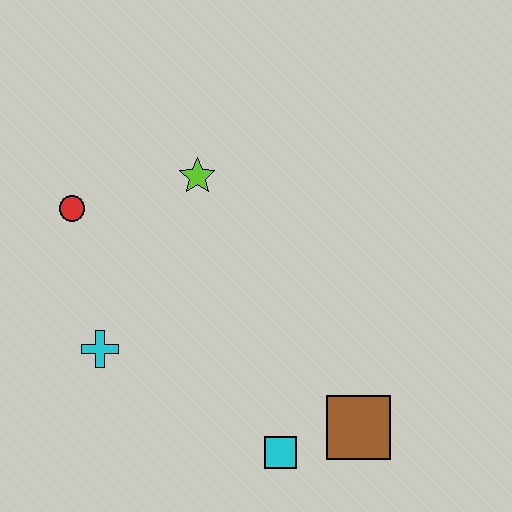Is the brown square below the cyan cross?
Yes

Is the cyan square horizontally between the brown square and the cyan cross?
Yes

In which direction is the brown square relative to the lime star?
The brown square is below the lime star.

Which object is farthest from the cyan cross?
The brown square is farthest from the cyan cross.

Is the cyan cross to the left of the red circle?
No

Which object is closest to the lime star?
The red circle is closest to the lime star.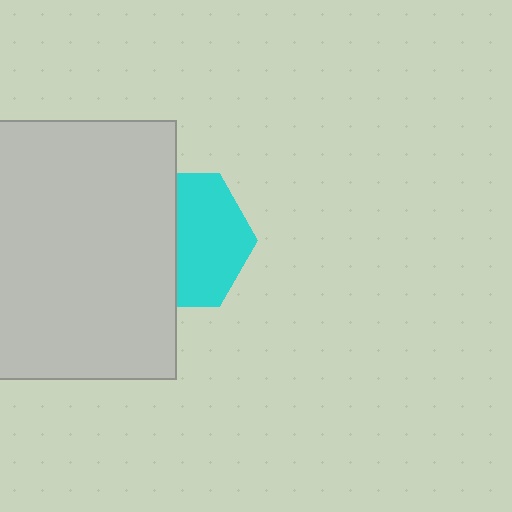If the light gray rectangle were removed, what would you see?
You would see the complete cyan hexagon.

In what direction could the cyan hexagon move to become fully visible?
The cyan hexagon could move right. That would shift it out from behind the light gray rectangle entirely.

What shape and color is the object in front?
The object in front is a light gray rectangle.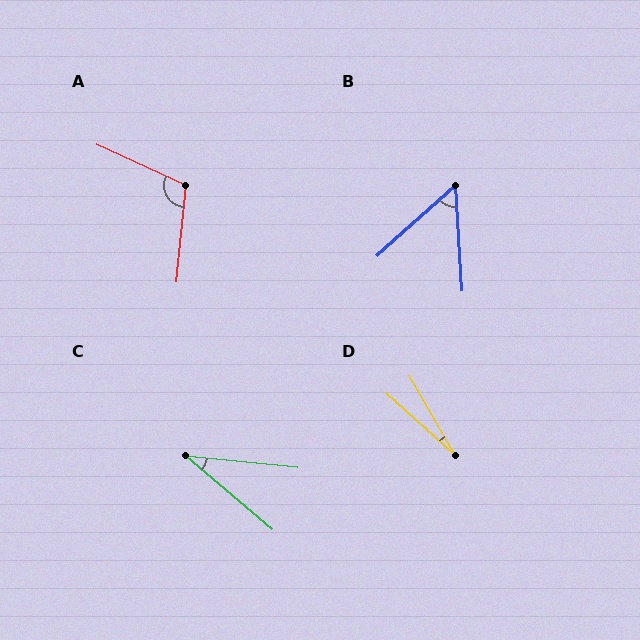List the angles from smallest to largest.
D (19°), C (34°), B (52°), A (109°).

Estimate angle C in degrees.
Approximately 34 degrees.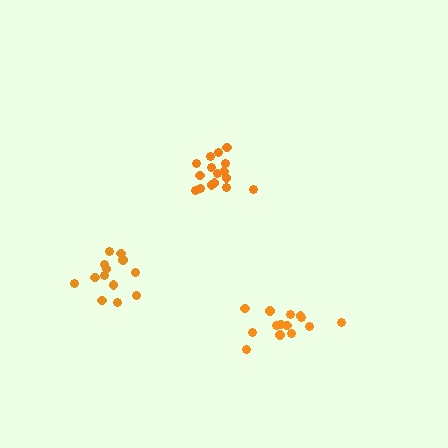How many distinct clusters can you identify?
There are 3 distinct clusters.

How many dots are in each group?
Group 1: 14 dots, Group 2: 13 dots, Group 3: 16 dots (43 total).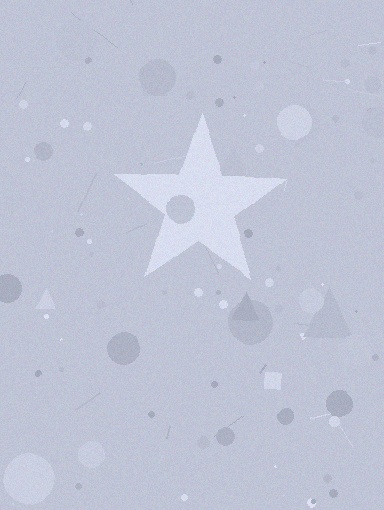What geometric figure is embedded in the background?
A star is embedded in the background.